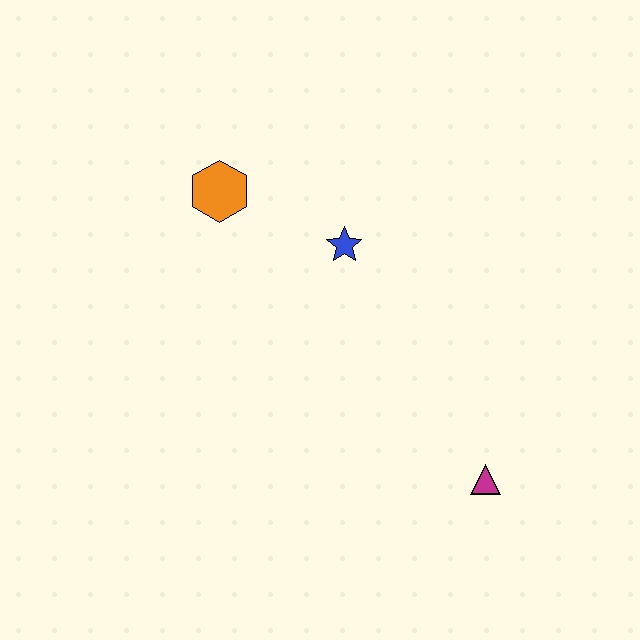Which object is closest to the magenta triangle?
The blue star is closest to the magenta triangle.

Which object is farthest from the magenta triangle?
The orange hexagon is farthest from the magenta triangle.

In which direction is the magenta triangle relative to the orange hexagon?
The magenta triangle is below the orange hexagon.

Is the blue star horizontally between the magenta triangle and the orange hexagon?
Yes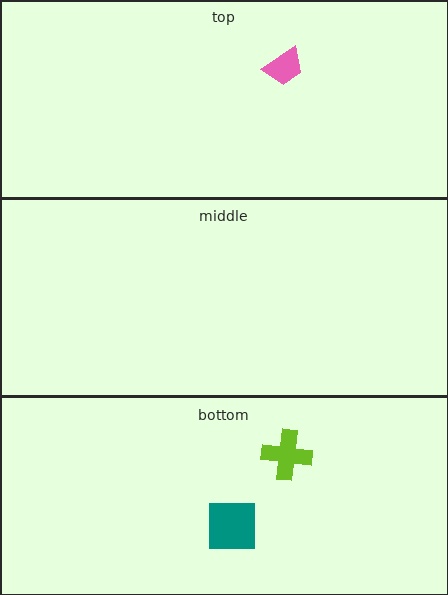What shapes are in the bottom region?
The lime cross, the teal square.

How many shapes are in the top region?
1.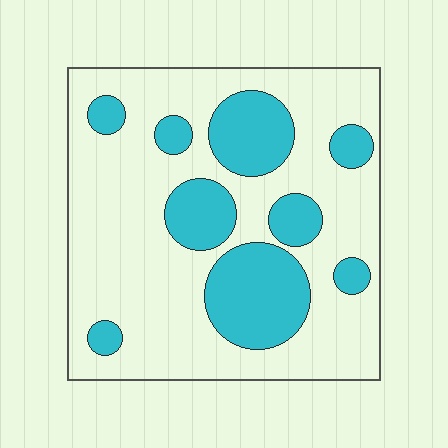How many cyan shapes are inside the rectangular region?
9.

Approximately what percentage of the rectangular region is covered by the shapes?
Approximately 30%.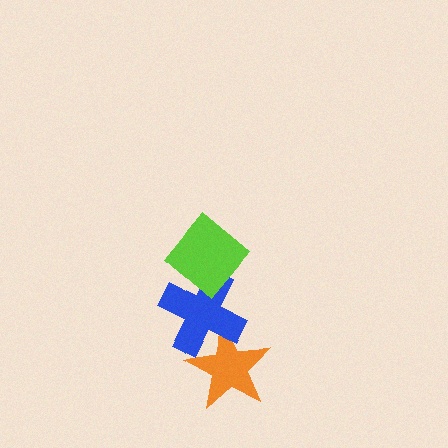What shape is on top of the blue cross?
The lime diamond is on top of the blue cross.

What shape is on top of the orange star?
The blue cross is on top of the orange star.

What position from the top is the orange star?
The orange star is 3rd from the top.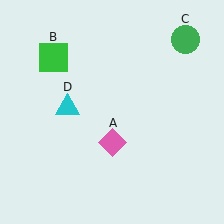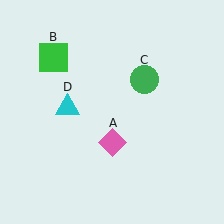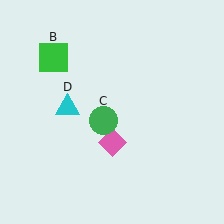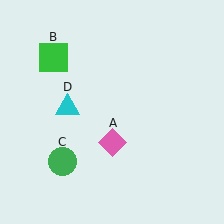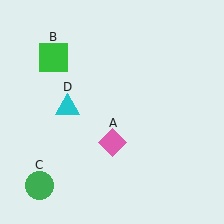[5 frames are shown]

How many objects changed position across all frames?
1 object changed position: green circle (object C).